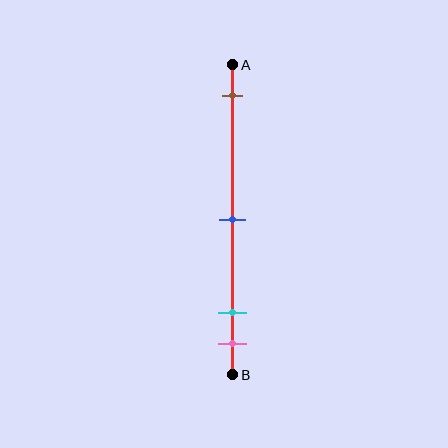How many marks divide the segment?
There are 4 marks dividing the segment.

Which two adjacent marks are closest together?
The cyan and pink marks are the closest adjacent pair.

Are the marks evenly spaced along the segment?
No, the marks are not evenly spaced.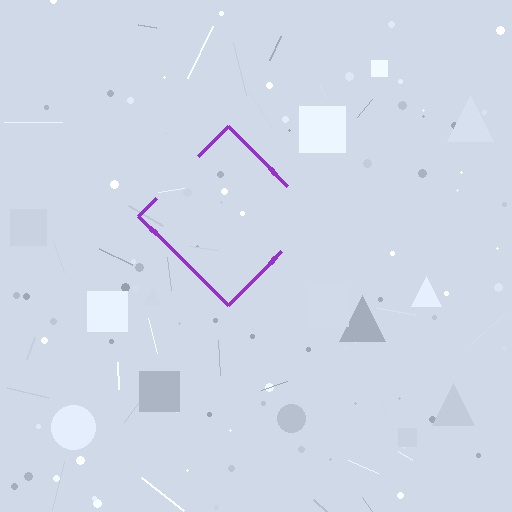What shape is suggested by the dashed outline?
The dashed outline suggests a diamond.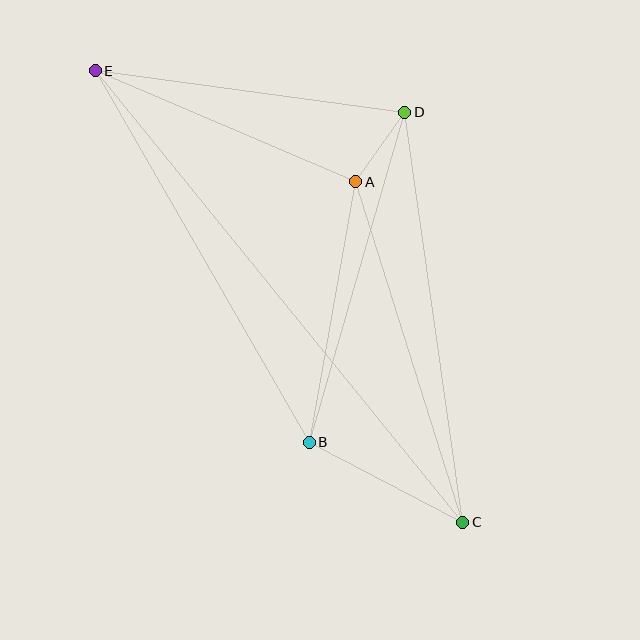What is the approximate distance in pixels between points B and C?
The distance between B and C is approximately 173 pixels.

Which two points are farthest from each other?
Points C and E are farthest from each other.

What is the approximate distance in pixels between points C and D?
The distance between C and D is approximately 414 pixels.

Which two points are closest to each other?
Points A and D are closest to each other.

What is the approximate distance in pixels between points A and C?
The distance between A and C is approximately 357 pixels.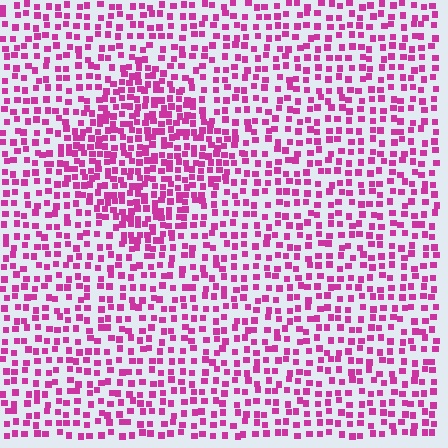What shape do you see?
I see a diamond.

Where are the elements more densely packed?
The elements are more densely packed inside the diamond boundary.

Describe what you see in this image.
The image contains small magenta elements arranged at two different densities. A diamond-shaped region is visible where the elements are more densely packed than the surrounding area.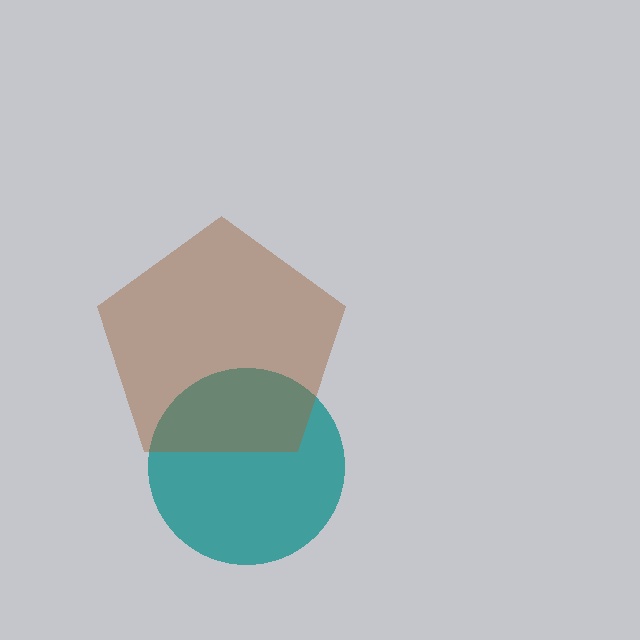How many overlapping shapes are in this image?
There are 2 overlapping shapes in the image.